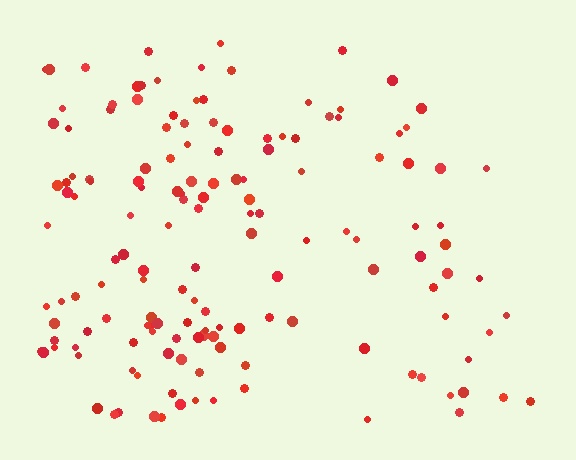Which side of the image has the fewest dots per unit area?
The right.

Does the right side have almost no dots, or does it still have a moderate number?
Still a moderate number, just noticeably fewer than the left.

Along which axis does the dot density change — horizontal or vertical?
Horizontal.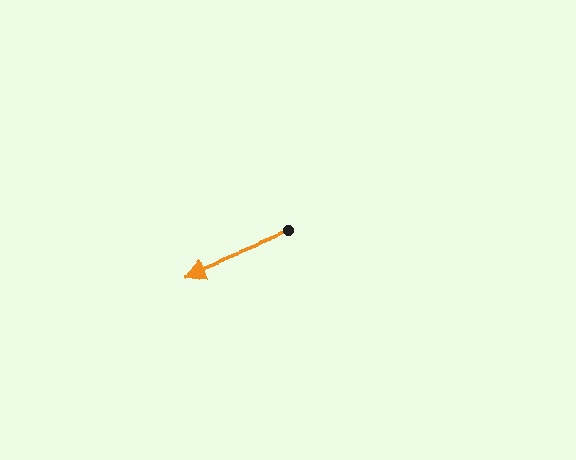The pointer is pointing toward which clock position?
Roughly 8 o'clock.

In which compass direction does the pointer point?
West.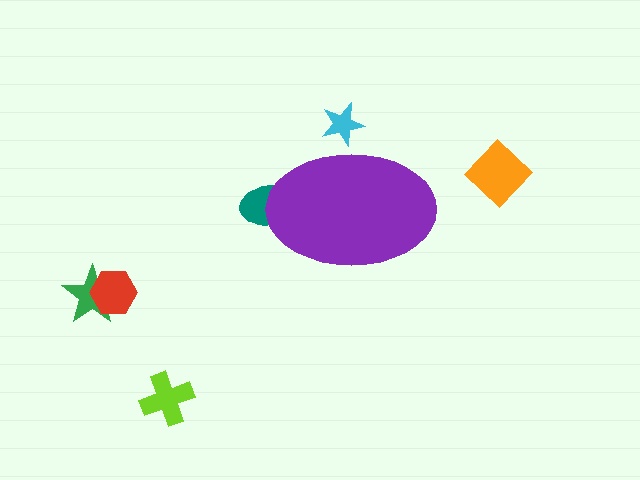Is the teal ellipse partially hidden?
Yes, the teal ellipse is partially hidden behind the purple ellipse.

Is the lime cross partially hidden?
No, the lime cross is fully visible.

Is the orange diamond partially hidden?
No, the orange diamond is fully visible.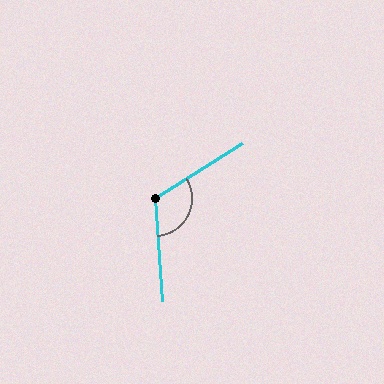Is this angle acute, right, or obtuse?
It is obtuse.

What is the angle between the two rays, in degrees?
Approximately 118 degrees.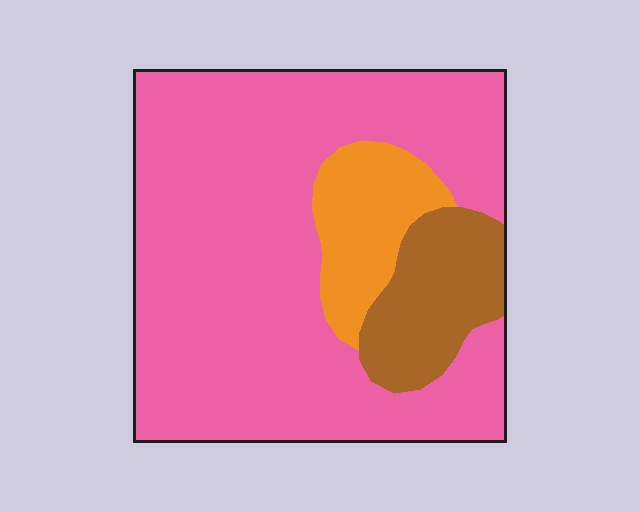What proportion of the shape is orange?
Orange covers around 10% of the shape.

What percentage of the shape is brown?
Brown takes up about one eighth (1/8) of the shape.